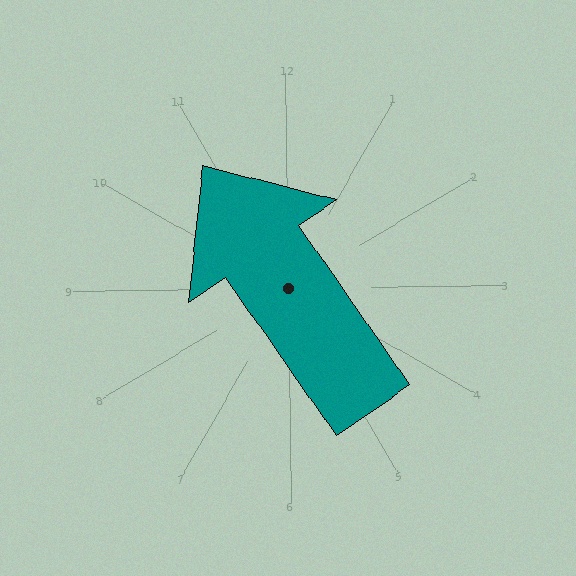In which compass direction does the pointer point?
Northwest.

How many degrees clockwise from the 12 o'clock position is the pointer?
Approximately 326 degrees.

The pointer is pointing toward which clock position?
Roughly 11 o'clock.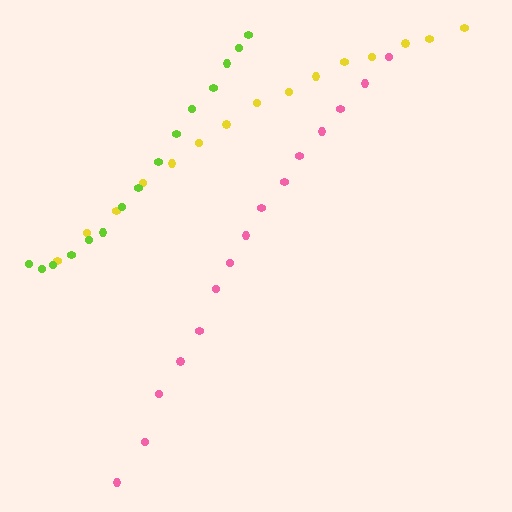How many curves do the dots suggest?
There are 3 distinct paths.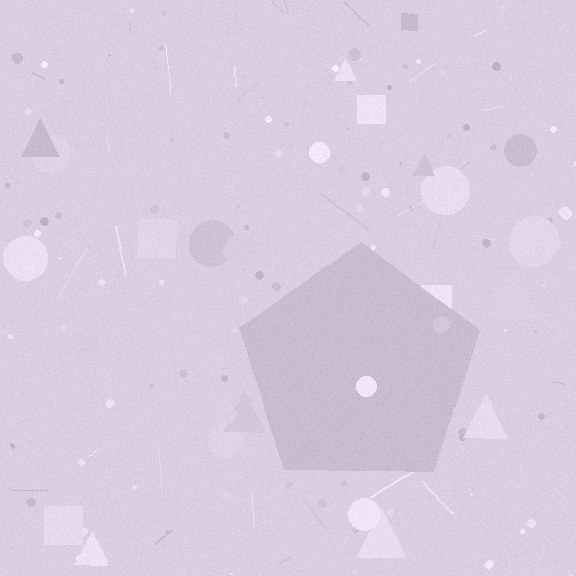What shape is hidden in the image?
A pentagon is hidden in the image.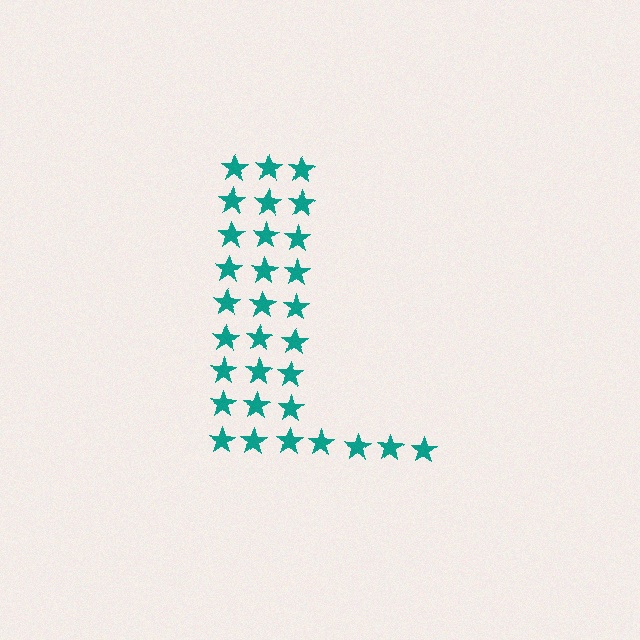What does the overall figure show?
The overall figure shows the letter L.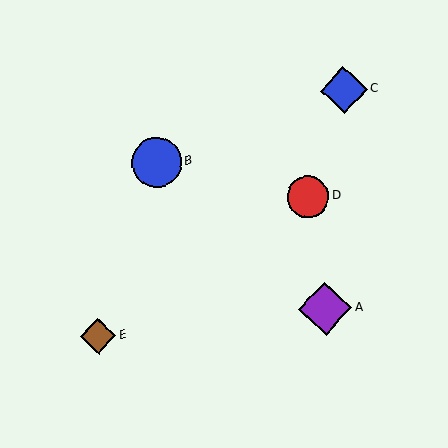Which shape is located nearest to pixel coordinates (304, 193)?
The red circle (labeled D) at (308, 197) is nearest to that location.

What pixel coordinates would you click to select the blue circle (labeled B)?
Click at (157, 162) to select the blue circle B.